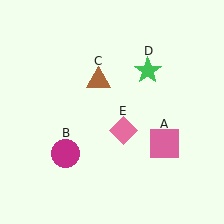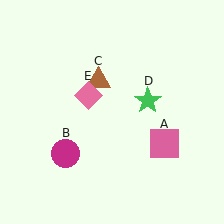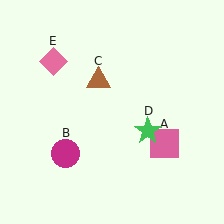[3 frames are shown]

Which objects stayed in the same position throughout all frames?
Pink square (object A) and magenta circle (object B) and brown triangle (object C) remained stationary.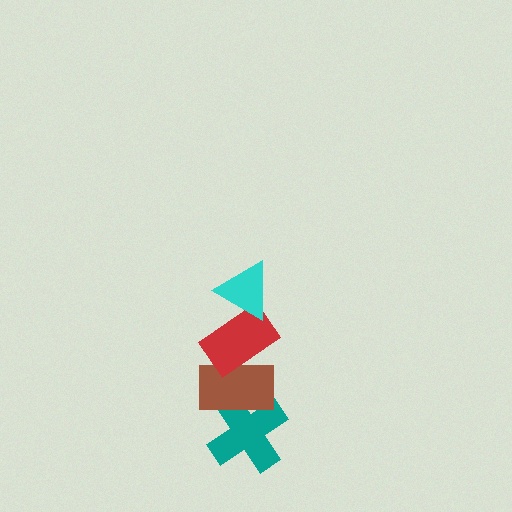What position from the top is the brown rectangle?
The brown rectangle is 3rd from the top.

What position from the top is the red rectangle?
The red rectangle is 2nd from the top.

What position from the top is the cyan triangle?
The cyan triangle is 1st from the top.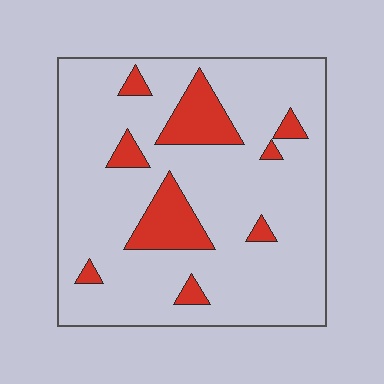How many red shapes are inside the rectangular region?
9.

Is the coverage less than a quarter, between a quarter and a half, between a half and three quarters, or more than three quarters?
Less than a quarter.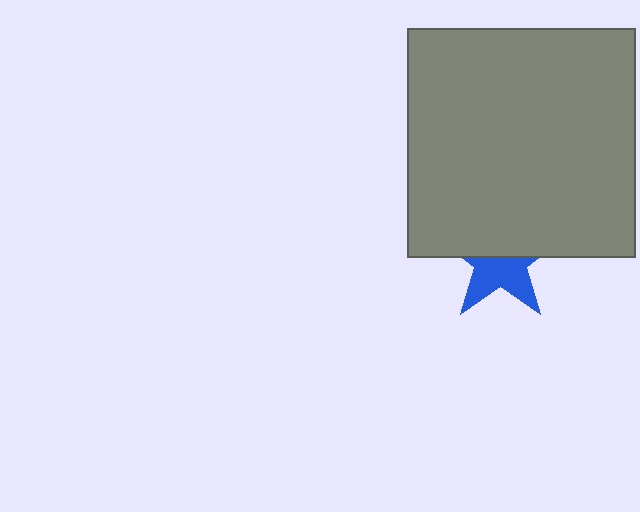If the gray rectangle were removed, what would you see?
You would see the complete blue star.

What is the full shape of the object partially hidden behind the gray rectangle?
The partially hidden object is a blue star.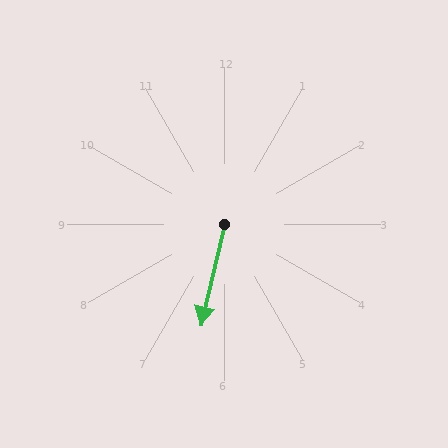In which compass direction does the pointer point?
South.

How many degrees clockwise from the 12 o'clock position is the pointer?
Approximately 193 degrees.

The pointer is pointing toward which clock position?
Roughly 6 o'clock.